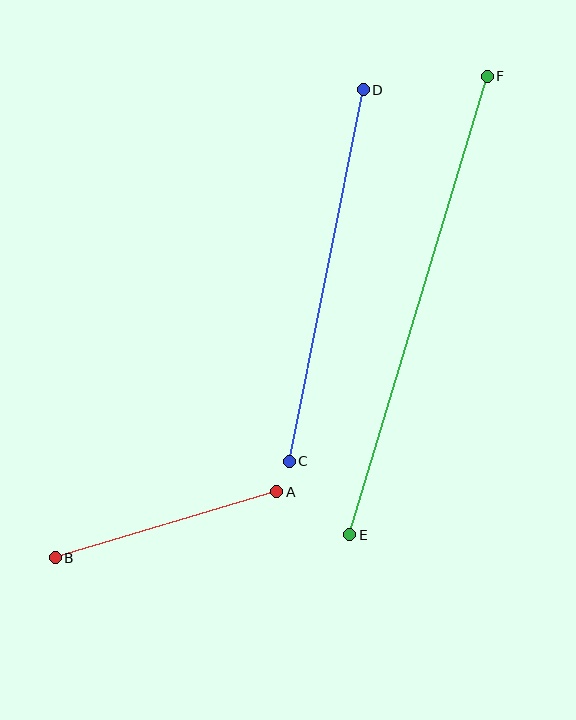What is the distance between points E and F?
The distance is approximately 479 pixels.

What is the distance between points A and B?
The distance is approximately 231 pixels.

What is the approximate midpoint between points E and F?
The midpoint is at approximately (418, 305) pixels.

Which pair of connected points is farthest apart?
Points E and F are farthest apart.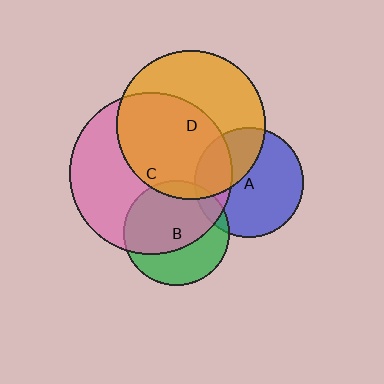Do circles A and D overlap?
Yes.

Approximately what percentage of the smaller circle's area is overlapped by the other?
Approximately 35%.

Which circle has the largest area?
Circle C (pink).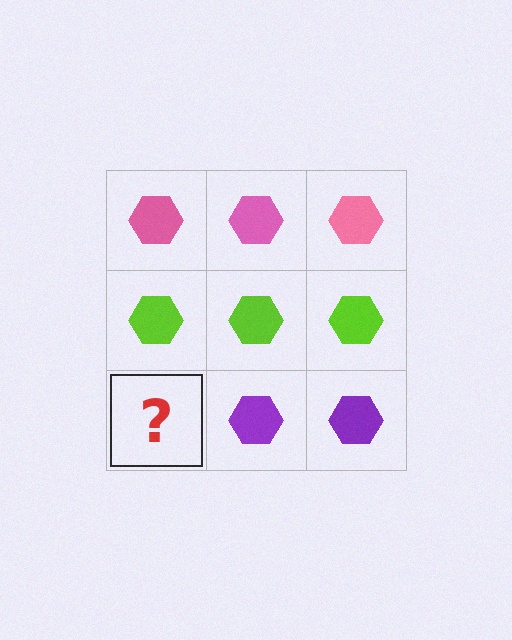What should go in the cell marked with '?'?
The missing cell should contain a purple hexagon.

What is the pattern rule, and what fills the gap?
The rule is that each row has a consistent color. The gap should be filled with a purple hexagon.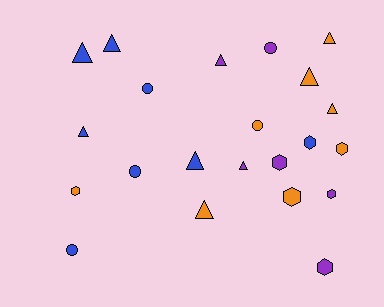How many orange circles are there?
There is 1 orange circle.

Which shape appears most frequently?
Triangle, with 10 objects.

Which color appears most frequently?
Orange, with 8 objects.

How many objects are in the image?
There are 22 objects.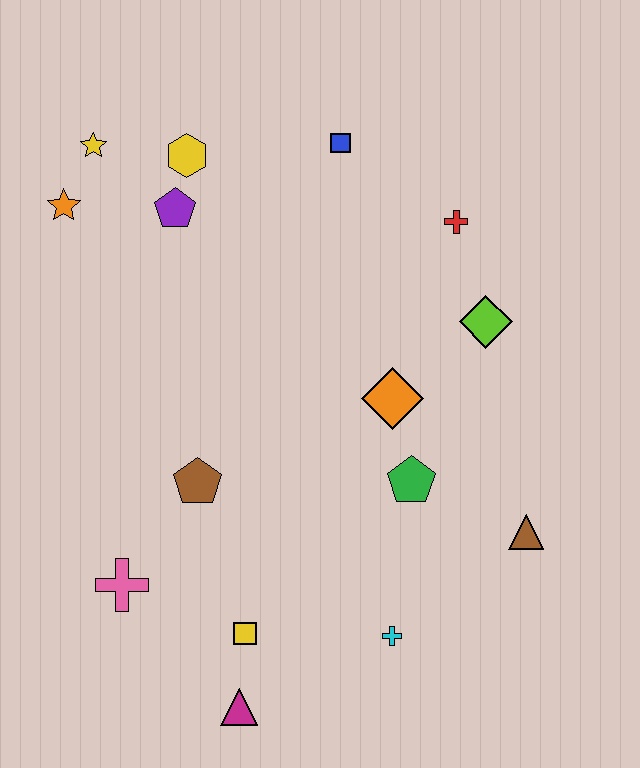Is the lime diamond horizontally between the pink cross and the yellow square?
No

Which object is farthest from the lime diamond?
The magenta triangle is farthest from the lime diamond.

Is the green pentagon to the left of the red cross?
Yes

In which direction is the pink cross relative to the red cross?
The pink cross is below the red cross.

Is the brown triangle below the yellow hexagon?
Yes